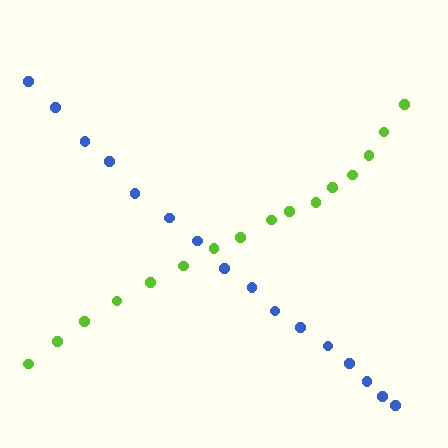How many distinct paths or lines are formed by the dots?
There are 2 distinct paths.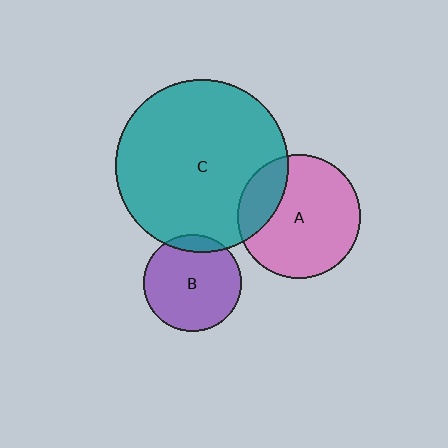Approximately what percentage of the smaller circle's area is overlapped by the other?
Approximately 10%.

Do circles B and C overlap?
Yes.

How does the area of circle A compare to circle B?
Approximately 1.6 times.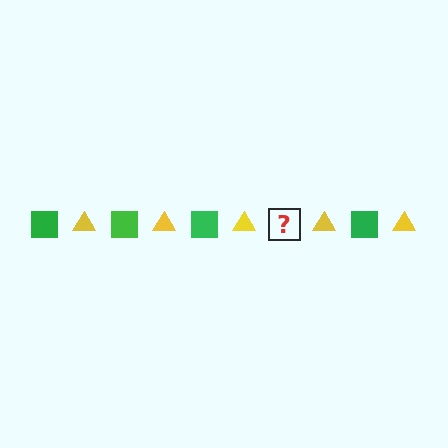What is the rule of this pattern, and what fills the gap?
The rule is that the pattern alternates between green square and yellow triangle. The gap should be filled with a green square.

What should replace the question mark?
The question mark should be replaced with a green square.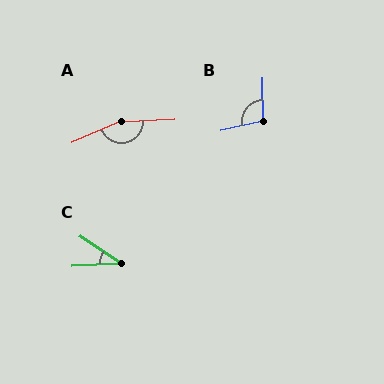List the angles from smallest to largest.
C (36°), B (102°), A (159°).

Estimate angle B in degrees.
Approximately 102 degrees.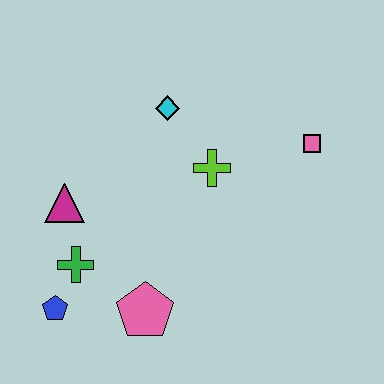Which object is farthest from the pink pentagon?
The pink square is farthest from the pink pentagon.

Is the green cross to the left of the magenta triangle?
No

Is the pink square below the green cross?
No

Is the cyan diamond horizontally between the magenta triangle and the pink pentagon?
No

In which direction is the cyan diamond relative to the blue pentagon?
The cyan diamond is above the blue pentagon.